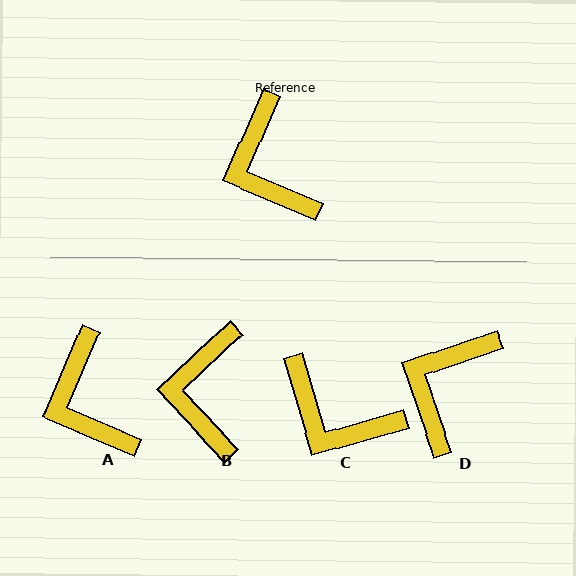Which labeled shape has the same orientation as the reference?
A.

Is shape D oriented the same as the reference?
No, it is off by about 48 degrees.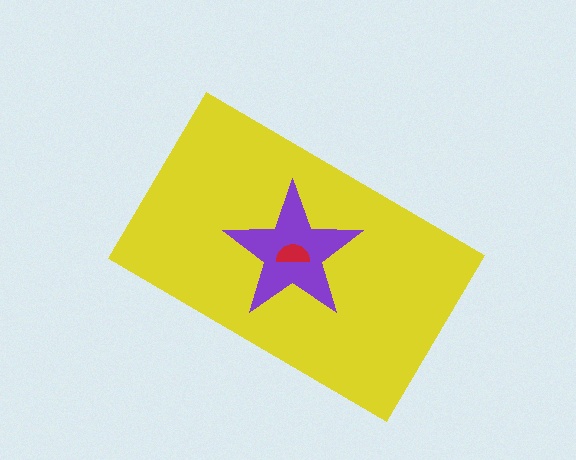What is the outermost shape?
The yellow rectangle.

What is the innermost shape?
The red semicircle.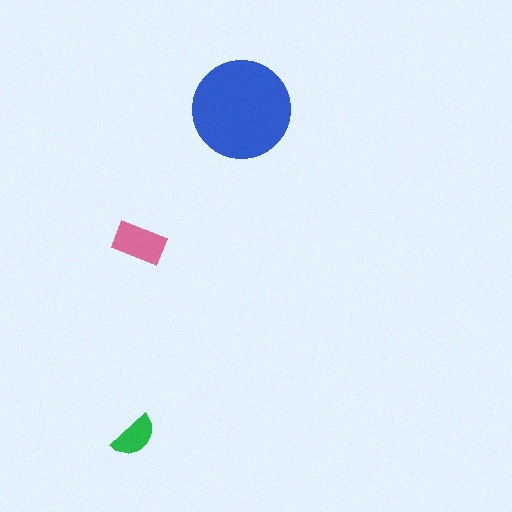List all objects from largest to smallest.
The blue circle, the pink rectangle, the green semicircle.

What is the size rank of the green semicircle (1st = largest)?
3rd.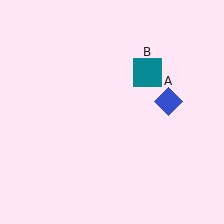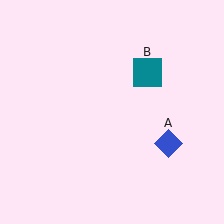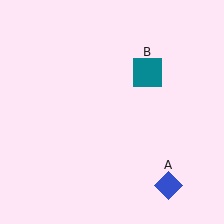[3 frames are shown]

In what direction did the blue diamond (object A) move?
The blue diamond (object A) moved down.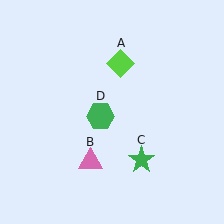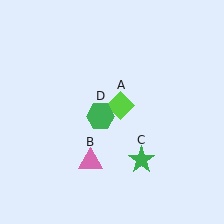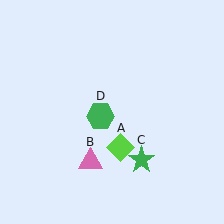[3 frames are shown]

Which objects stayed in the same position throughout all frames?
Pink triangle (object B) and green star (object C) and green hexagon (object D) remained stationary.